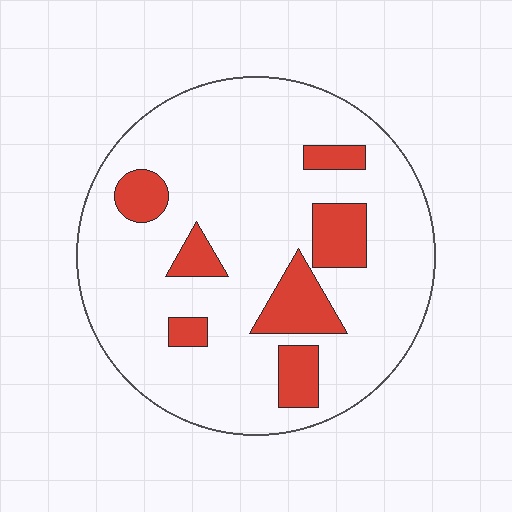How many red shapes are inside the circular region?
7.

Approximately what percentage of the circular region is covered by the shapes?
Approximately 15%.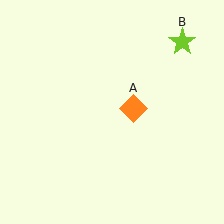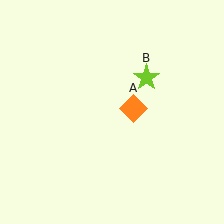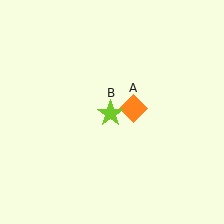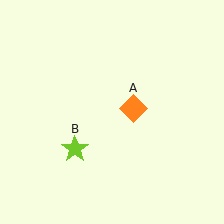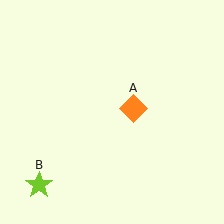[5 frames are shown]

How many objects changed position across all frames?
1 object changed position: lime star (object B).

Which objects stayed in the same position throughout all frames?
Orange diamond (object A) remained stationary.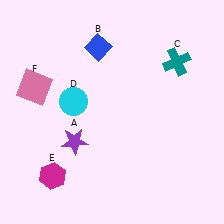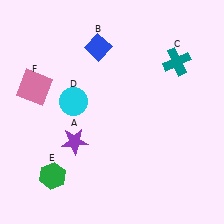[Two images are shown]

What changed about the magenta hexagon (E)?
In Image 1, E is magenta. In Image 2, it changed to green.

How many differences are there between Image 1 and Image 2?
There is 1 difference between the two images.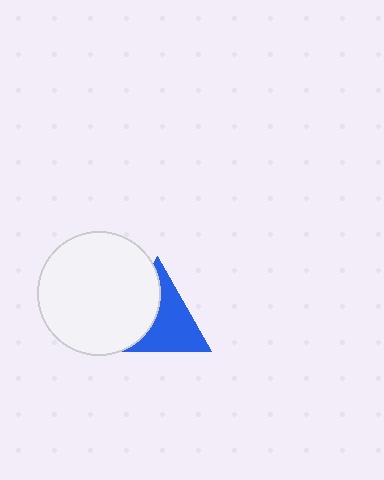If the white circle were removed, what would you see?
You would see the complete blue triangle.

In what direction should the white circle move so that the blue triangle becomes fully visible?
The white circle should move left. That is the shortest direction to clear the overlap and leave the blue triangle fully visible.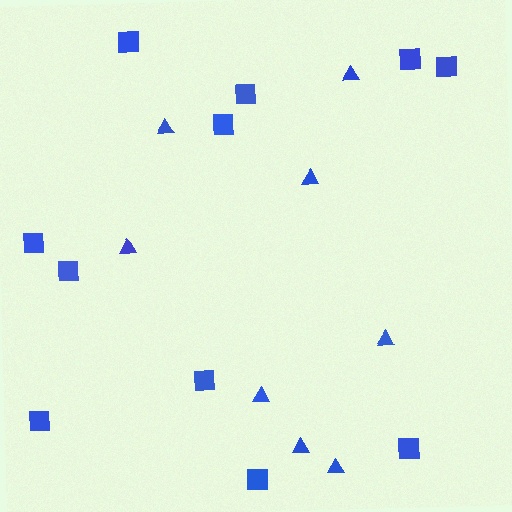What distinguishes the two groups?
There are 2 groups: one group of triangles (8) and one group of squares (11).